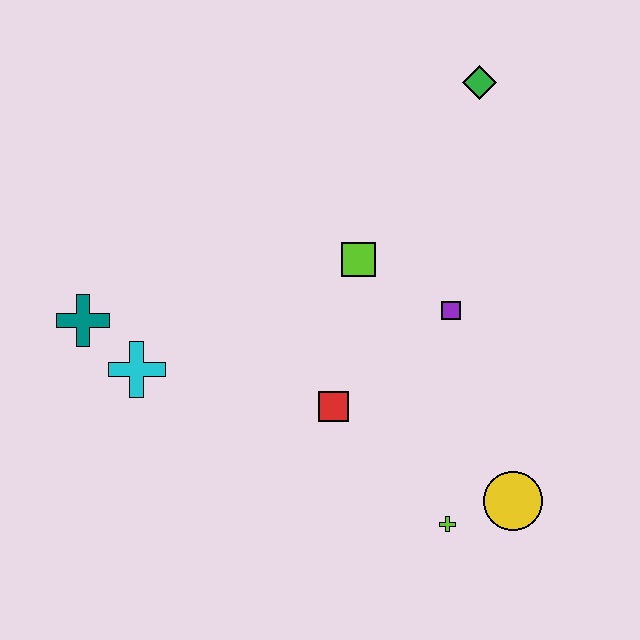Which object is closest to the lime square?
The purple square is closest to the lime square.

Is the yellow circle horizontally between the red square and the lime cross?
No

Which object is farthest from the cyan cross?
The green diamond is farthest from the cyan cross.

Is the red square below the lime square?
Yes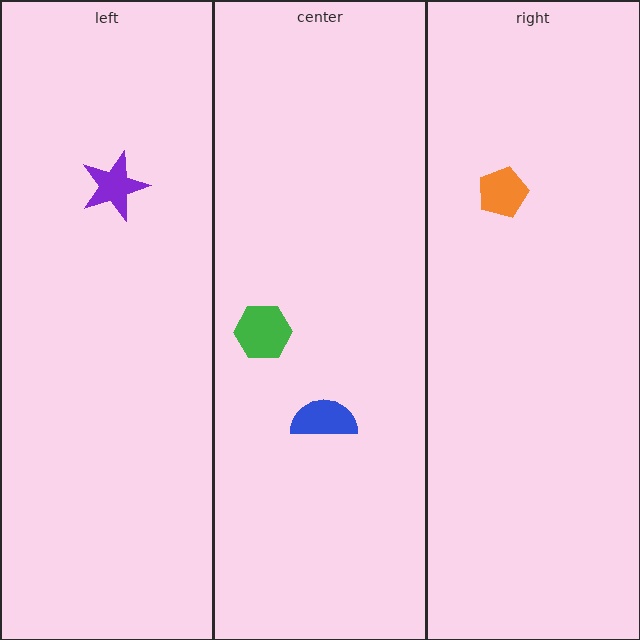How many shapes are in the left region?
1.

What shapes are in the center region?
The green hexagon, the blue semicircle.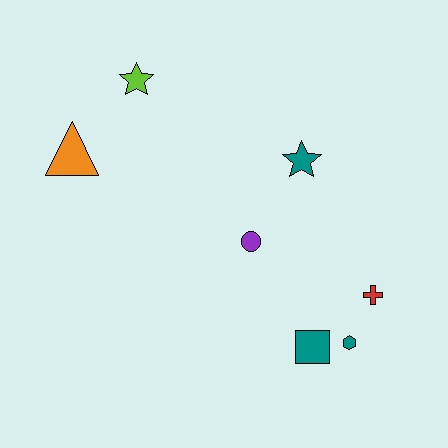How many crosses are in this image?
There is 1 cross.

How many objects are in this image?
There are 7 objects.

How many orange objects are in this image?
There is 1 orange object.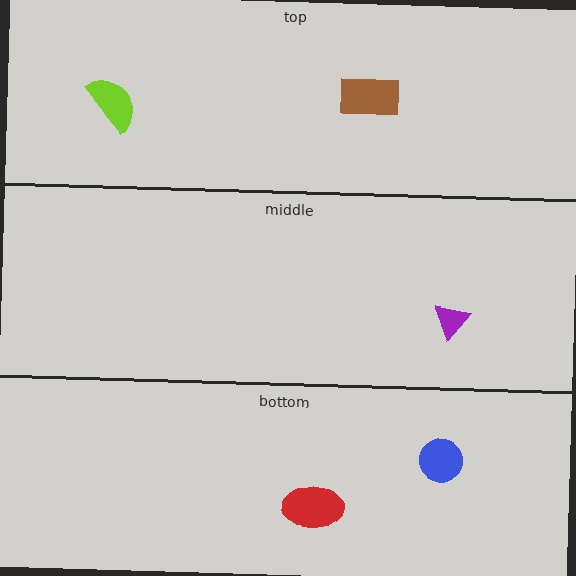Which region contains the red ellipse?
The bottom region.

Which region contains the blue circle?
The bottom region.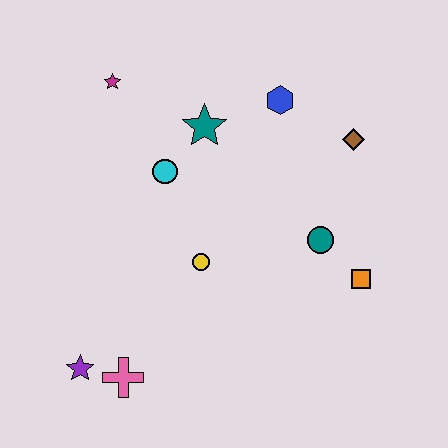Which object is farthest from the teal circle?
The purple star is farthest from the teal circle.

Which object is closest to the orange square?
The teal circle is closest to the orange square.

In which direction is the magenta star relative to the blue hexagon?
The magenta star is to the left of the blue hexagon.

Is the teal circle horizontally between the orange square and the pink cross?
Yes